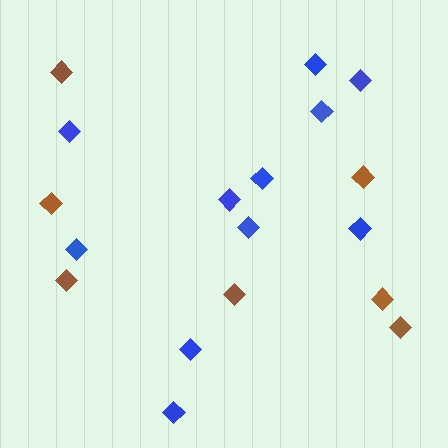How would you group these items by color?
There are 2 groups: one group of blue diamonds (11) and one group of brown diamonds (7).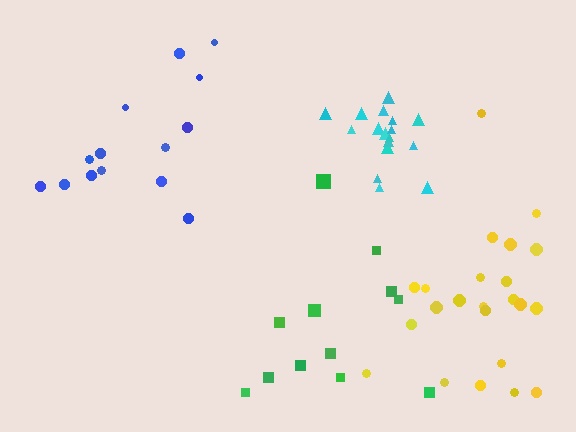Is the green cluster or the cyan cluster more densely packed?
Cyan.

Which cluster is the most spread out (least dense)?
Blue.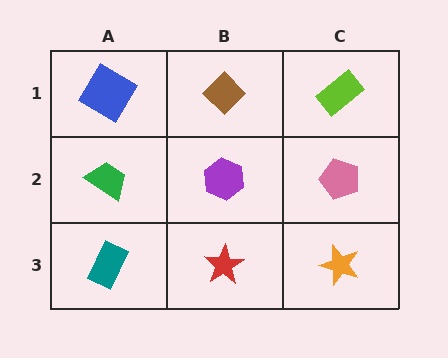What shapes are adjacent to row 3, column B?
A purple hexagon (row 2, column B), a teal rectangle (row 3, column A), an orange star (row 3, column C).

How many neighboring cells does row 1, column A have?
2.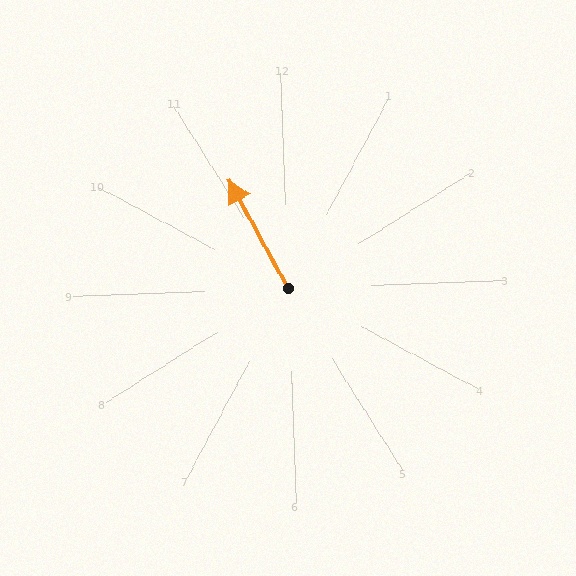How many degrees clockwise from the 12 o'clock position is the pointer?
Approximately 333 degrees.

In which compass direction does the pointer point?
Northwest.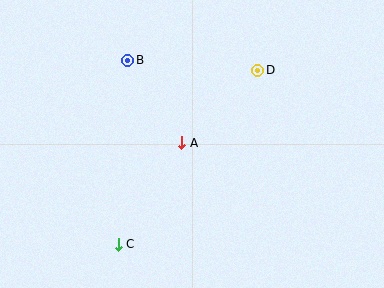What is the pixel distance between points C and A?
The distance between C and A is 120 pixels.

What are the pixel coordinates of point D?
Point D is at (258, 70).